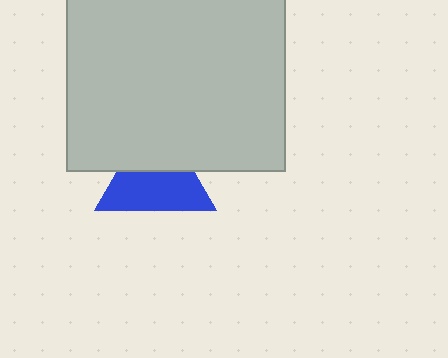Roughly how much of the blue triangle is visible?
About half of it is visible (roughly 61%).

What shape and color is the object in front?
The object in front is a light gray square.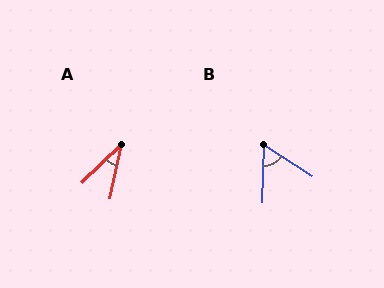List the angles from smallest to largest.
A (34°), B (59°).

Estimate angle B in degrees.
Approximately 59 degrees.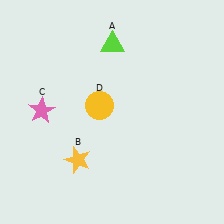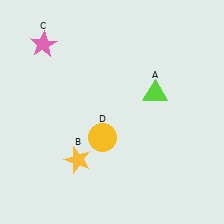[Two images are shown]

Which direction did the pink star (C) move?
The pink star (C) moved up.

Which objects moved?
The objects that moved are: the lime triangle (A), the pink star (C), the yellow circle (D).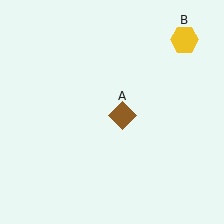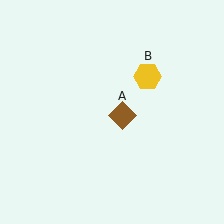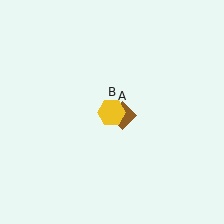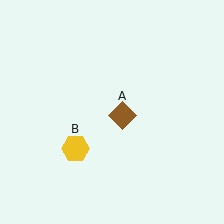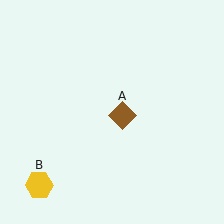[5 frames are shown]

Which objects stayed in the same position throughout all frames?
Brown diamond (object A) remained stationary.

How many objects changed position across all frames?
1 object changed position: yellow hexagon (object B).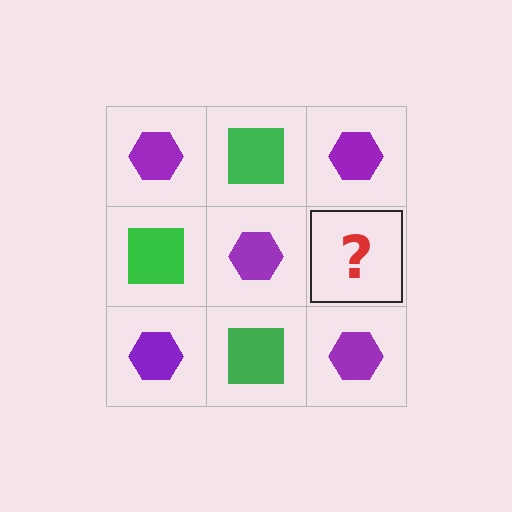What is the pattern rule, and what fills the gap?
The rule is that it alternates purple hexagon and green square in a checkerboard pattern. The gap should be filled with a green square.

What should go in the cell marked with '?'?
The missing cell should contain a green square.